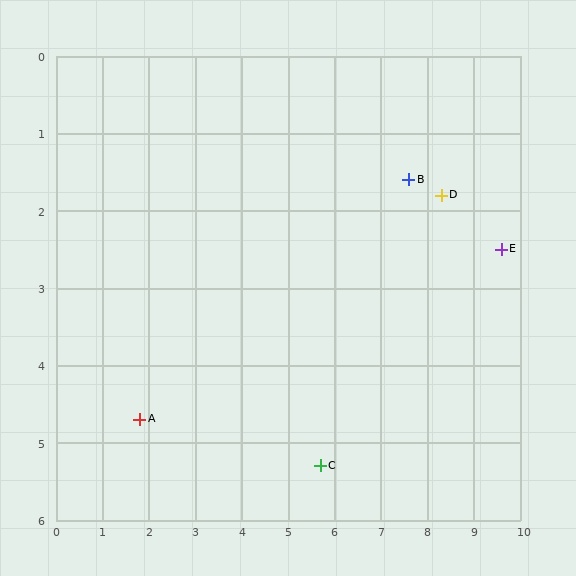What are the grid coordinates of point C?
Point C is at approximately (5.7, 5.3).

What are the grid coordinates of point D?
Point D is at approximately (8.3, 1.8).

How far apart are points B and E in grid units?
Points B and E are about 2.2 grid units apart.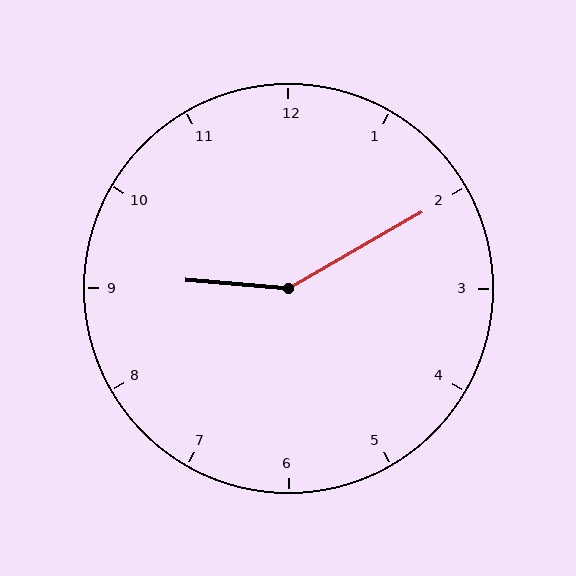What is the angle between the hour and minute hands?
Approximately 145 degrees.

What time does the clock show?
9:10.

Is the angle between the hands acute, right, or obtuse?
It is obtuse.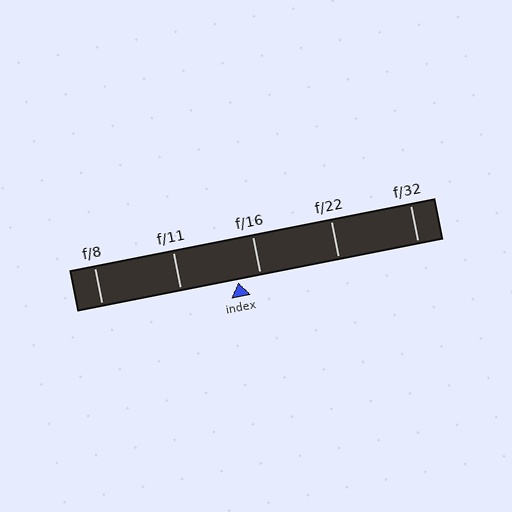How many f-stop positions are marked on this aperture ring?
There are 5 f-stop positions marked.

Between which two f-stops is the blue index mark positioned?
The index mark is between f/11 and f/16.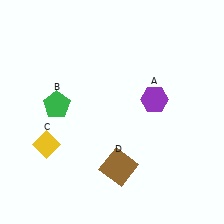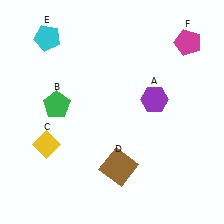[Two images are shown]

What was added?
A cyan pentagon (E), a magenta pentagon (F) were added in Image 2.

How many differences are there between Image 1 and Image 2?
There are 2 differences between the two images.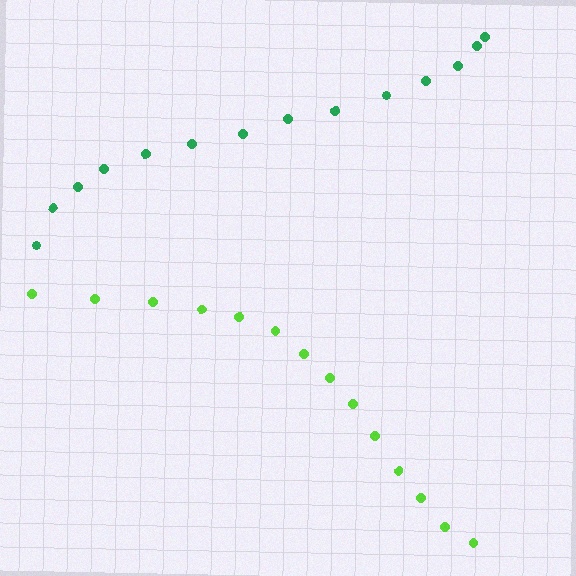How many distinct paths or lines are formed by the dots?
There are 2 distinct paths.